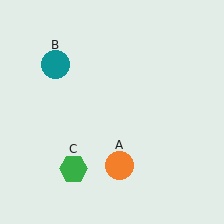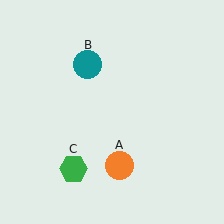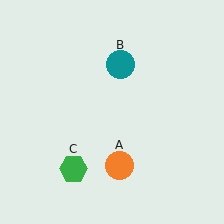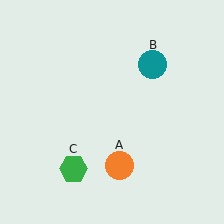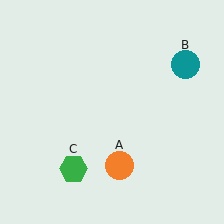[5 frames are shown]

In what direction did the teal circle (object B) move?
The teal circle (object B) moved right.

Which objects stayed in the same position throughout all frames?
Orange circle (object A) and green hexagon (object C) remained stationary.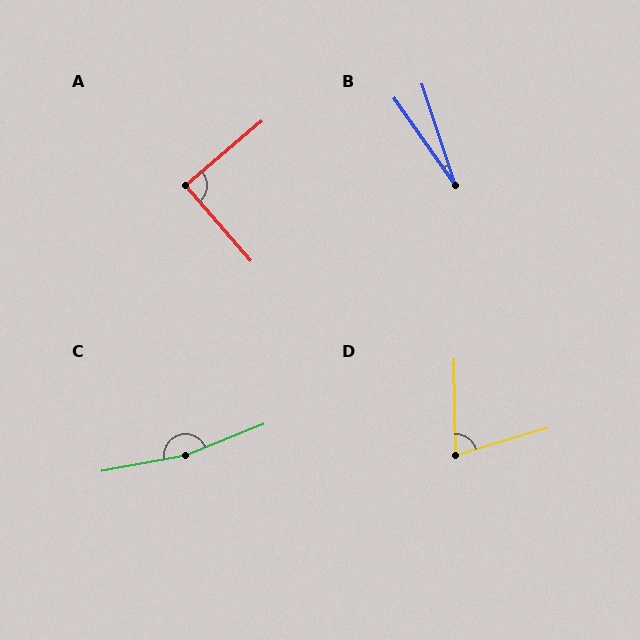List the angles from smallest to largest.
B (17°), D (75°), A (89°), C (169°).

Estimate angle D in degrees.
Approximately 75 degrees.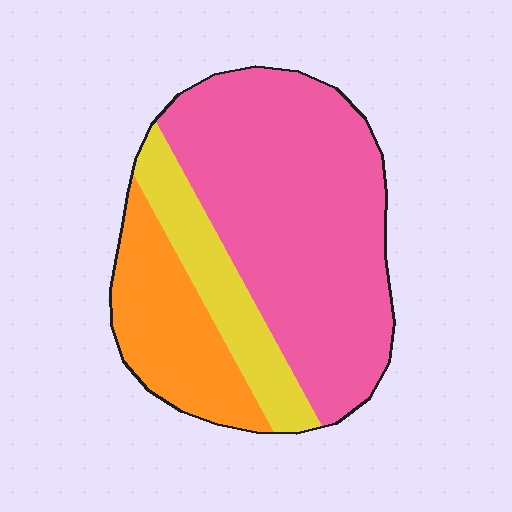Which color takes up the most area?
Pink, at roughly 60%.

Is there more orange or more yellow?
Orange.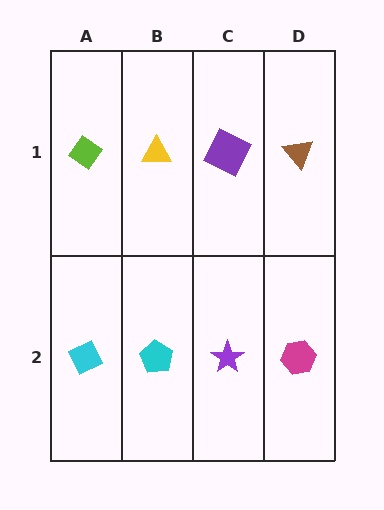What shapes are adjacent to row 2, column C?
A purple square (row 1, column C), a cyan pentagon (row 2, column B), a magenta hexagon (row 2, column D).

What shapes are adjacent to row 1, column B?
A cyan pentagon (row 2, column B), a lime diamond (row 1, column A), a purple square (row 1, column C).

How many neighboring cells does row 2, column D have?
2.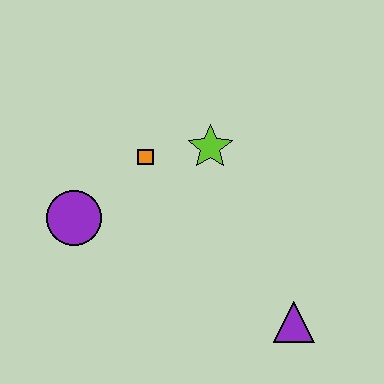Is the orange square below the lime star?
Yes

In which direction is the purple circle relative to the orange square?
The purple circle is to the left of the orange square.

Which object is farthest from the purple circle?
The purple triangle is farthest from the purple circle.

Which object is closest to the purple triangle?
The lime star is closest to the purple triangle.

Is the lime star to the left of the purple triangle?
Yes